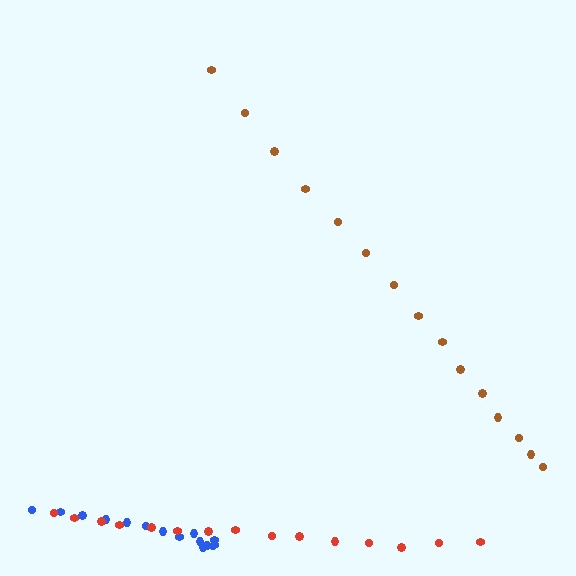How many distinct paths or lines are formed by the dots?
There are 3 distinct paths.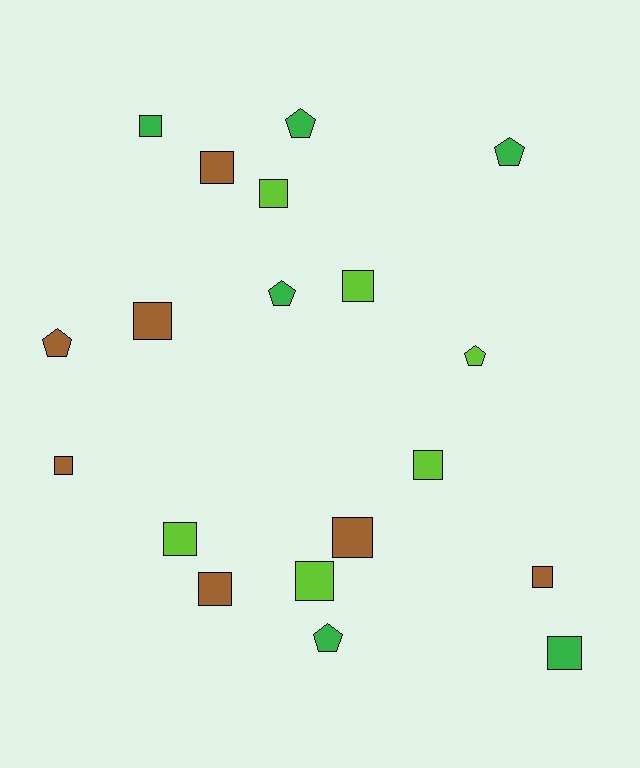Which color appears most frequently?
Brown, with 7 objects.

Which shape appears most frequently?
Square, with 13 objects.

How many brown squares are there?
There are 6 brown squares.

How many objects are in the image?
There are 19 objects.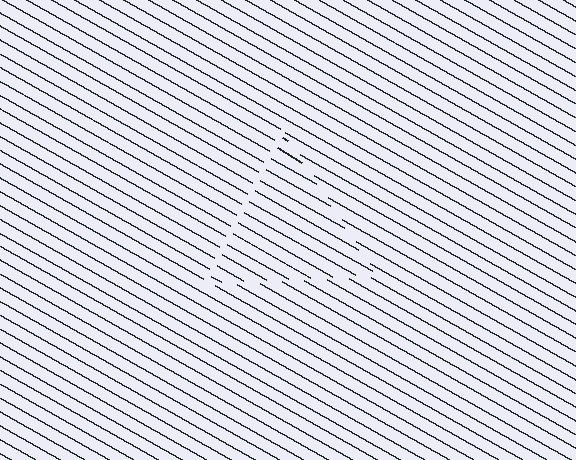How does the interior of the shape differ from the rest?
The interior of the shape contains the same grating, shifted by half a period — the contour is defined by the phase discontinuity where line-ends from the inner and outer gratings abut.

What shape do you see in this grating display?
An illusory triangle. The interior of the shape contains the same grating, shifted by half a period — the contour is defined by the phase discontinuity where line-ends from the inner and outer gratings abut.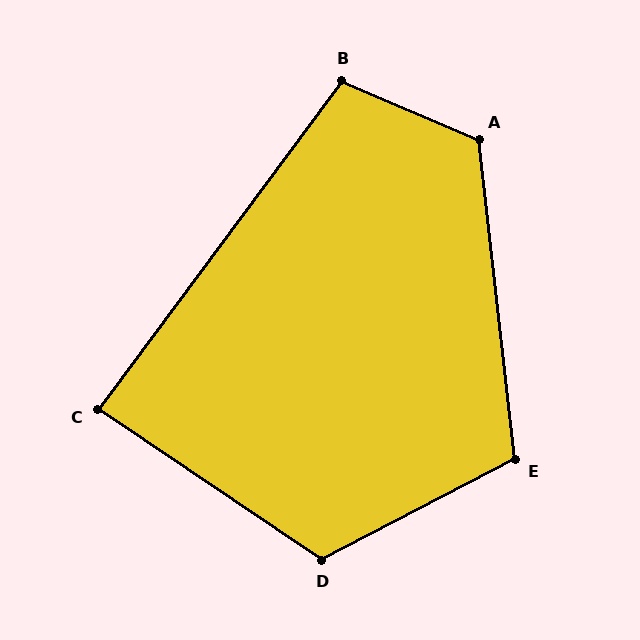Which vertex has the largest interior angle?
A, at approximately 120 degrees.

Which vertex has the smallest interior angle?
C, at approximately 87 degrees.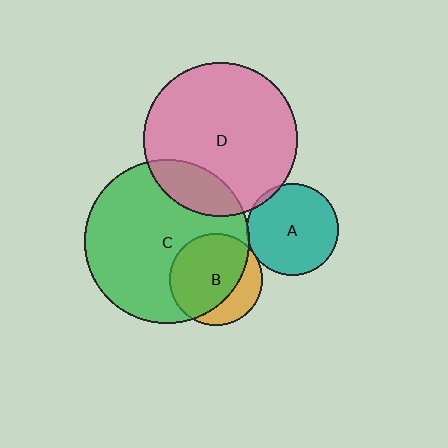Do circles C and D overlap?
Yes.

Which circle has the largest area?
Circle C (green).